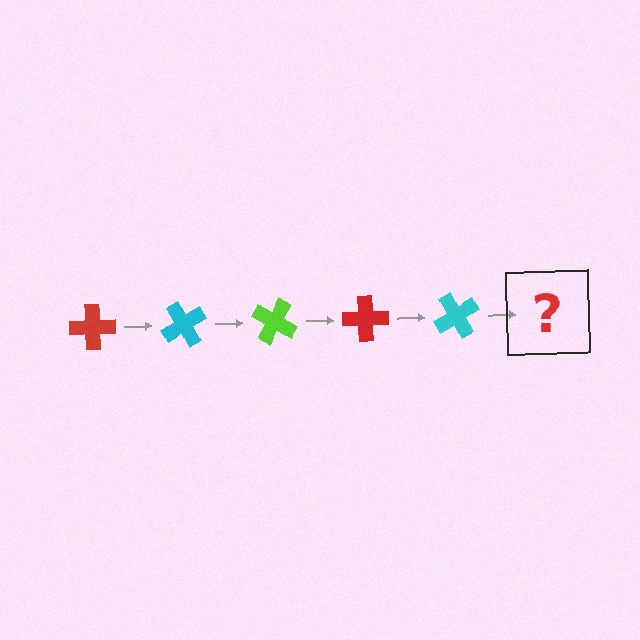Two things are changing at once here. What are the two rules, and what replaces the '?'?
The two rules are that it rotates 60 degrees each step and the color cycles through red, cyan, and lime. The '?' should be a lime cross, rotated 300 degrees from the start.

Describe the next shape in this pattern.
It should be a lime cross, rotated 300 degrees from the start.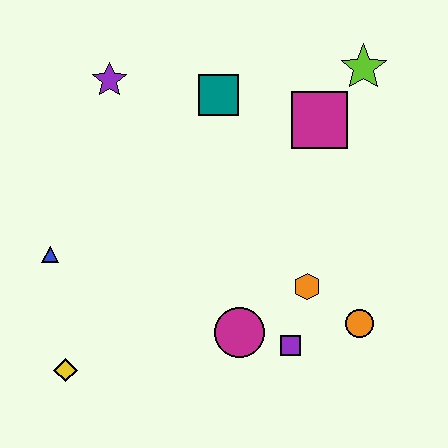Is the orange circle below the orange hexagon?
Yes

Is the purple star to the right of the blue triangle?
Yes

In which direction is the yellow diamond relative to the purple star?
The yellow diamond is below the purple star.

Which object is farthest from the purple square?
The purple star is farthest from the purple square.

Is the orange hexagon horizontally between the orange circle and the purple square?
Yes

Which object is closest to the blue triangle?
The yellow diamond is closest to the blue triangle.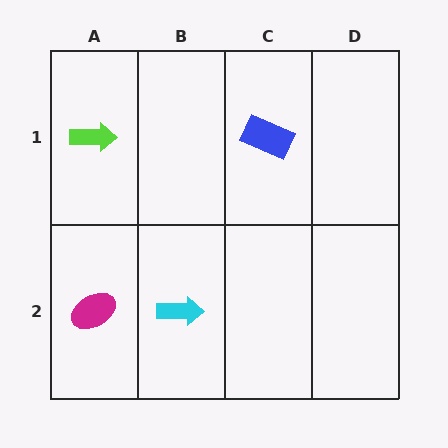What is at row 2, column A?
A magenta ellipse.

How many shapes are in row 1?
2 shapes.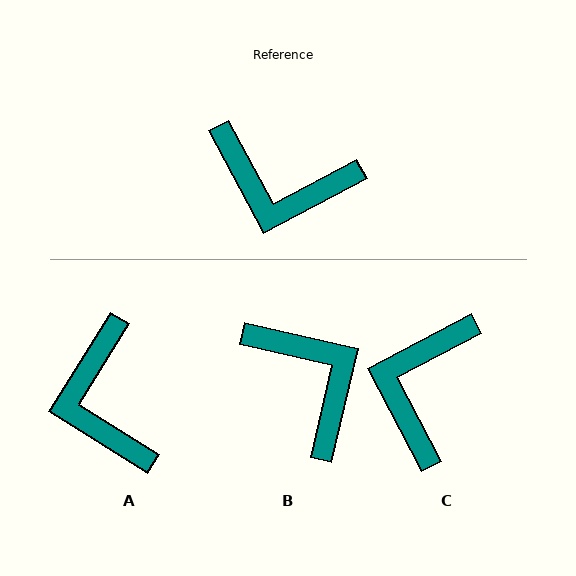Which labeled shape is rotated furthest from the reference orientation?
B, about 139 degrees away.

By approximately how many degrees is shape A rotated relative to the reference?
Approximately 60 degrees clockwise.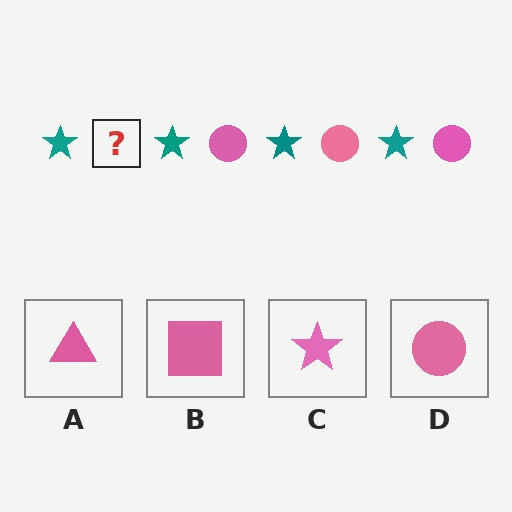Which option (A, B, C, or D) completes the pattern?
D.